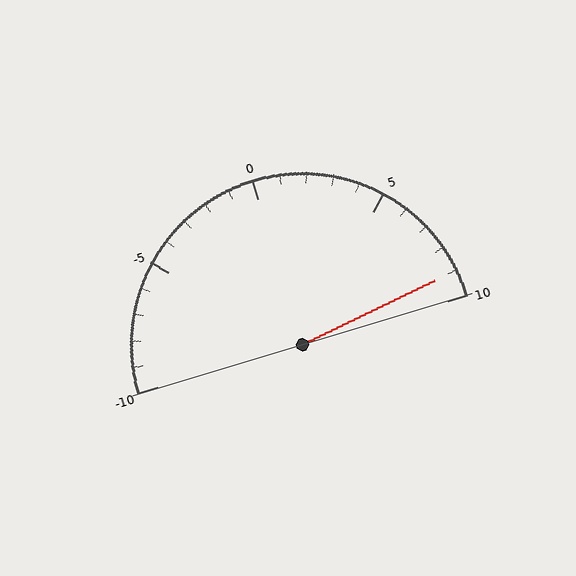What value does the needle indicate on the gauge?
The needle indicates approximately 9.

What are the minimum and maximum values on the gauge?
The gauge ranges from -10 to 10.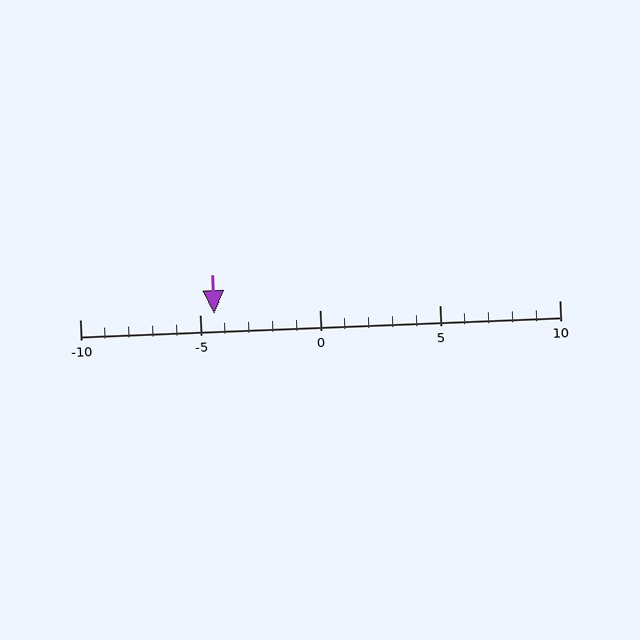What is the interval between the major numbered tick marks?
The major tick marks are spaced 5 units apart.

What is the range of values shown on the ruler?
The ruler shows values from -10 to 10.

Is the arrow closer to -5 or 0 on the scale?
The arrow is closer to -5.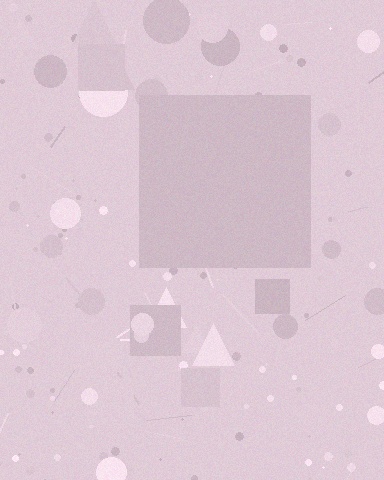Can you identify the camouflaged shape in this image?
The camouflaged shape is a square.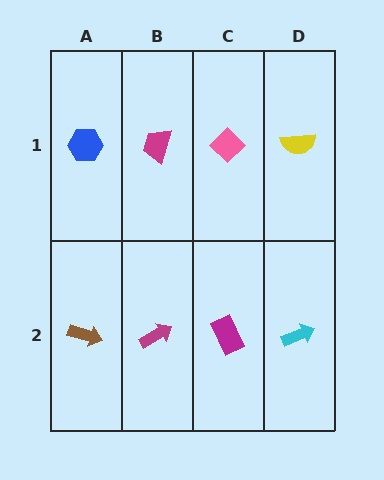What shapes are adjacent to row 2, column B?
A magenta trapezoid (row 1, column B), a brown arrow (row 2, column A), a magenta rectangle (row 2, column C).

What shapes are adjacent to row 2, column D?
A yellow semicircle (row 1, column D), a magenta rectangle (row 2, column C).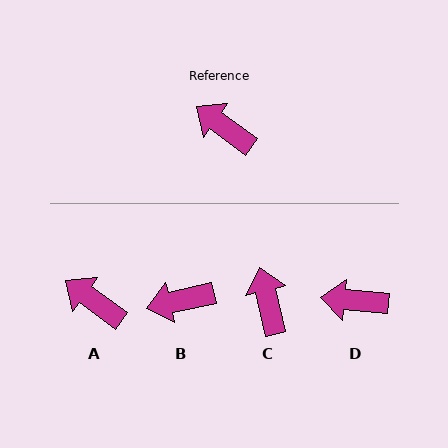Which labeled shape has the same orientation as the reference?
A.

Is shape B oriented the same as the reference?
No, it is off by about 49 degrees.